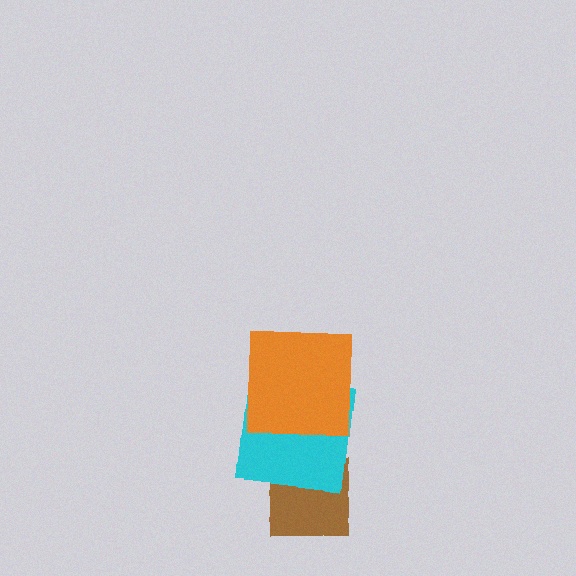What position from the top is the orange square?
The orange square is 1st from the top.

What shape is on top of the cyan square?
The orange square is on top of the cyan square.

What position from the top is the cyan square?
The cyan square is 2nd from the top.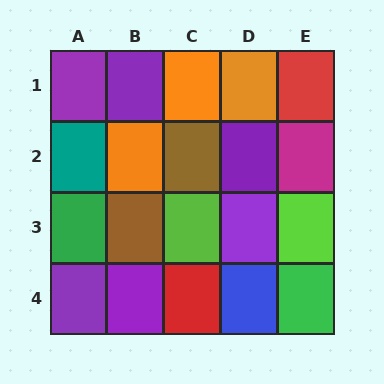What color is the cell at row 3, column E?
Lime.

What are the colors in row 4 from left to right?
Purple, purple, red, blue, green.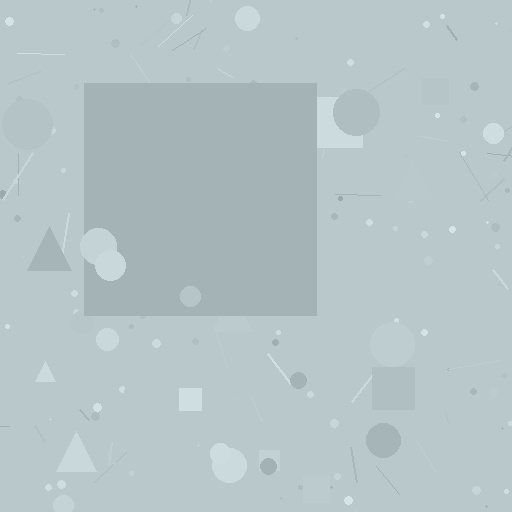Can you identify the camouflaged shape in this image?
The camouflaged shape is a square.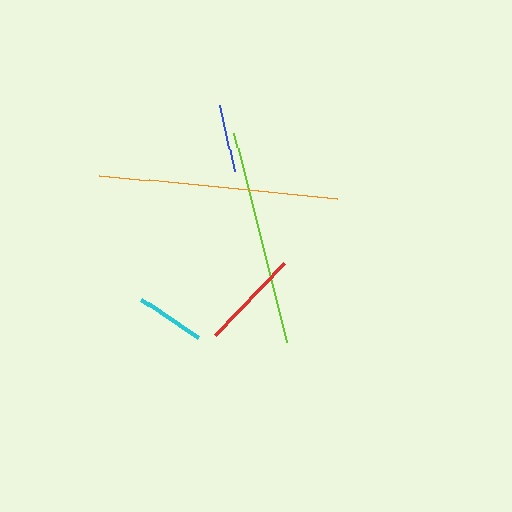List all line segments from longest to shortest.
From longest to shortest: orange, lime, red, cyan, blue.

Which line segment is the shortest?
The blue line is the shortest at approximately 68 pixels.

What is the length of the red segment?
The red segment is approximately 99 pixels long.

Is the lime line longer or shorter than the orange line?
The orange line is longer than the lime line.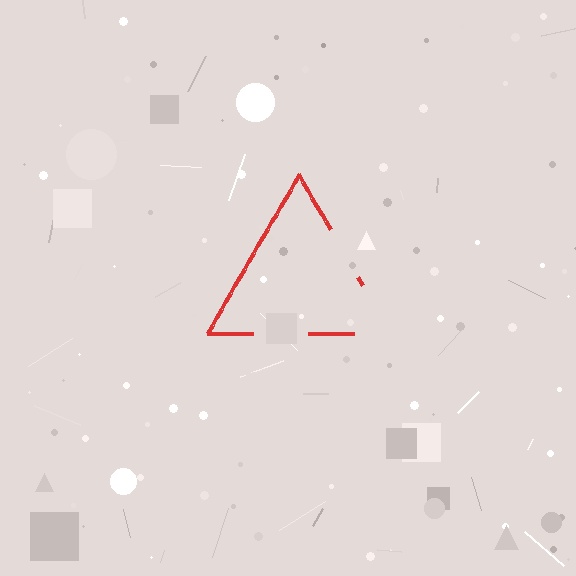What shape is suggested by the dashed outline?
The dashed outline suggests a triangle.